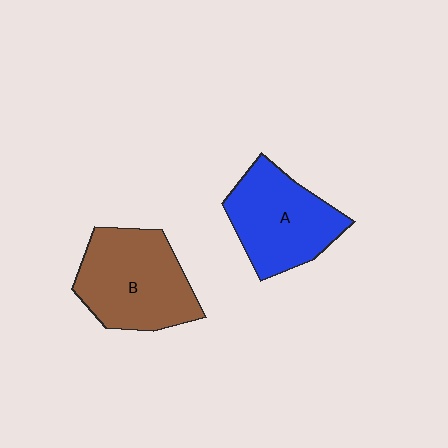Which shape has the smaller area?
Shape A (blue).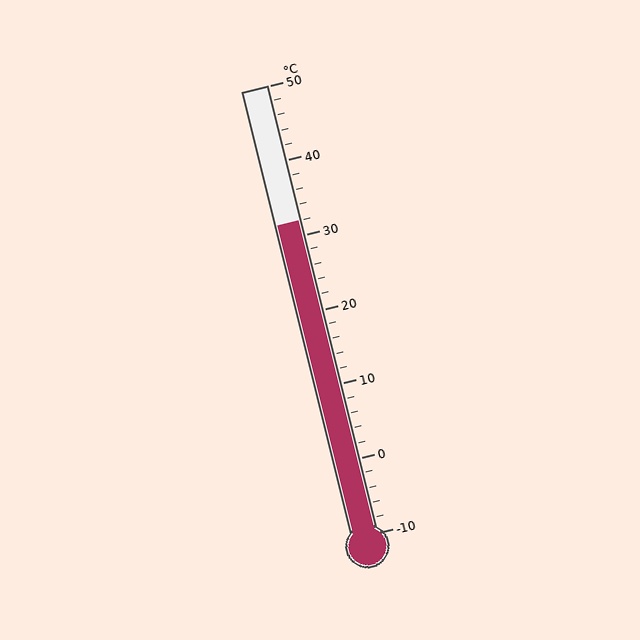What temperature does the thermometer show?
The thermometer shows approximately 32°C.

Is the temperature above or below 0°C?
The temperature is above 0°C.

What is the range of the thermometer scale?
The thermometer scale ranges from -10°C to 50°C.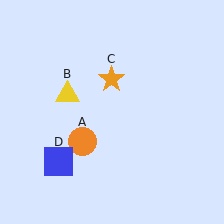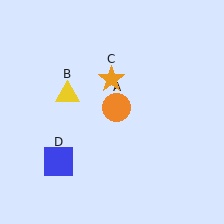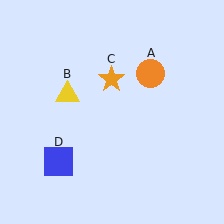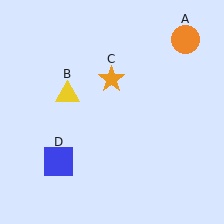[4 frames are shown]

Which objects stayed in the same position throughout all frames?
Yellow triangle (object B) and orange star (object C) and blue square (object D) remained stationary.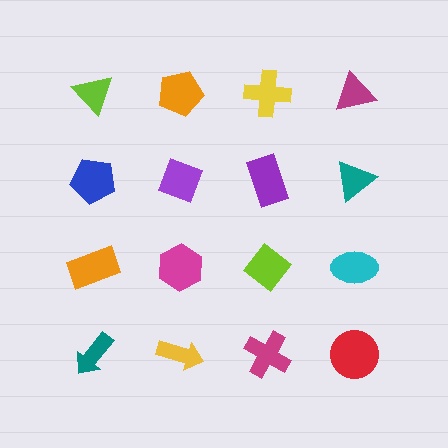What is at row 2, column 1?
A blue pentagon.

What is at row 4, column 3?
A magenta cross.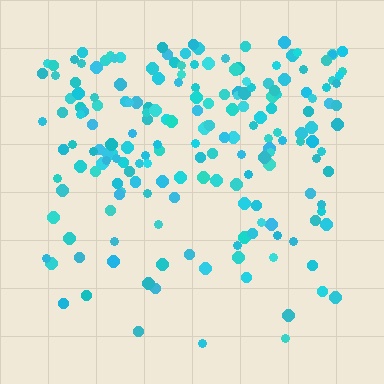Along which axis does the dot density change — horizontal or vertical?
Vertical.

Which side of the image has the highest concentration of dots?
The top.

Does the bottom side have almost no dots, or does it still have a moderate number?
Still a moderate number, just noticeably fewer than the top.